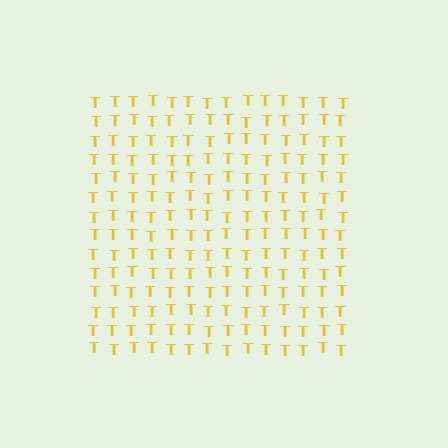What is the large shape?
The large shape is a square.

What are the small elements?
The small elements are letter T's.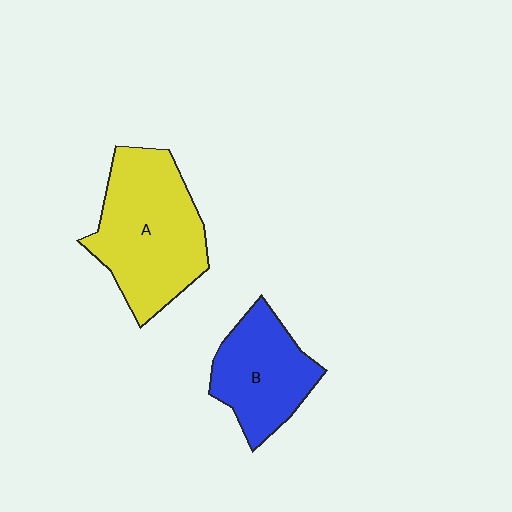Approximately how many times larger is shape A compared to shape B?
Approximately 1.5 times.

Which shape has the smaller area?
Shape B (blue).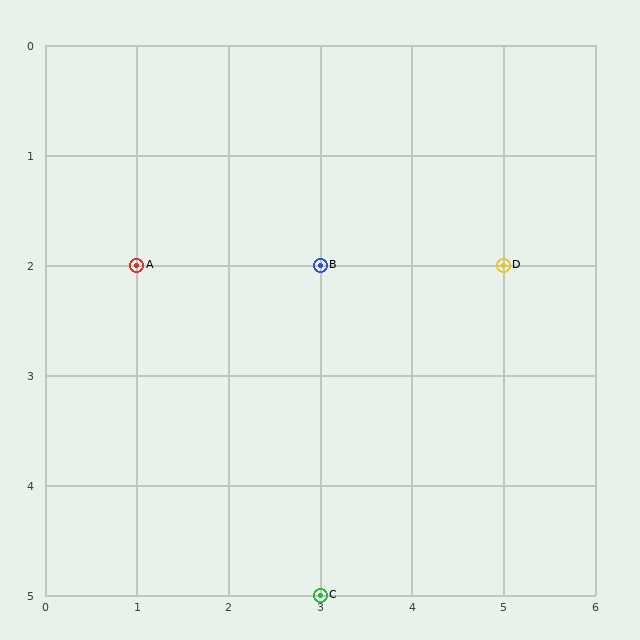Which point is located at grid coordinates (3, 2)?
Point B is at (3, 2).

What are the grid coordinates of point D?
Point D is at grid coordinates (5, 2).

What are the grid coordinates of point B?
Point B is at grid coordinates (3, 2).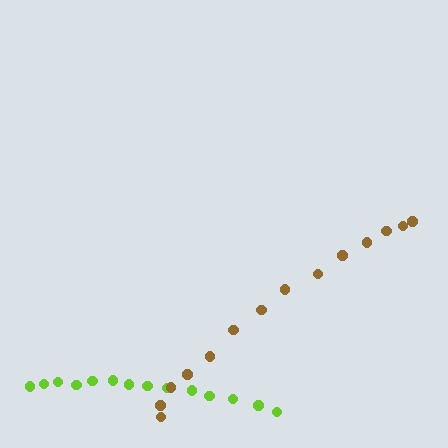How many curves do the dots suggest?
There are 2 distinct paths.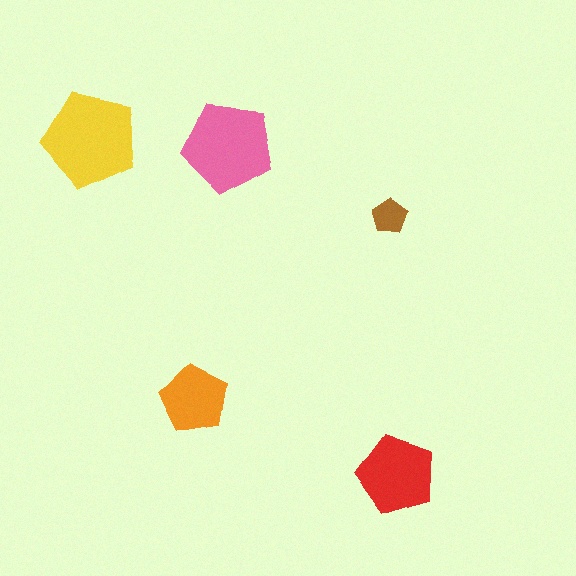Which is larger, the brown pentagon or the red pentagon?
The red one.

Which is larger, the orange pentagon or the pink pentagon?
The pink one.